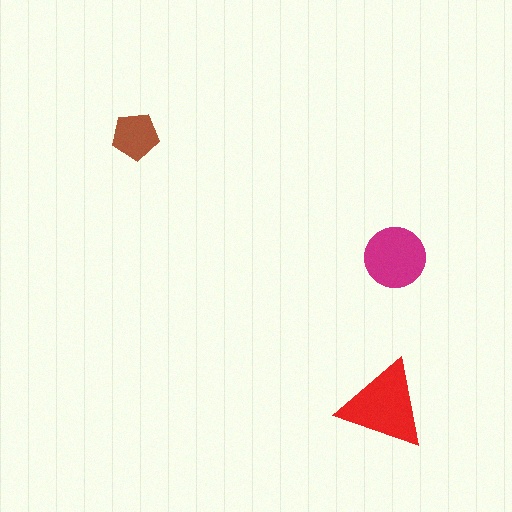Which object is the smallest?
The brown pentagon.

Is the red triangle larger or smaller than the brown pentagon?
Larger.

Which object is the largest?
The red triangle.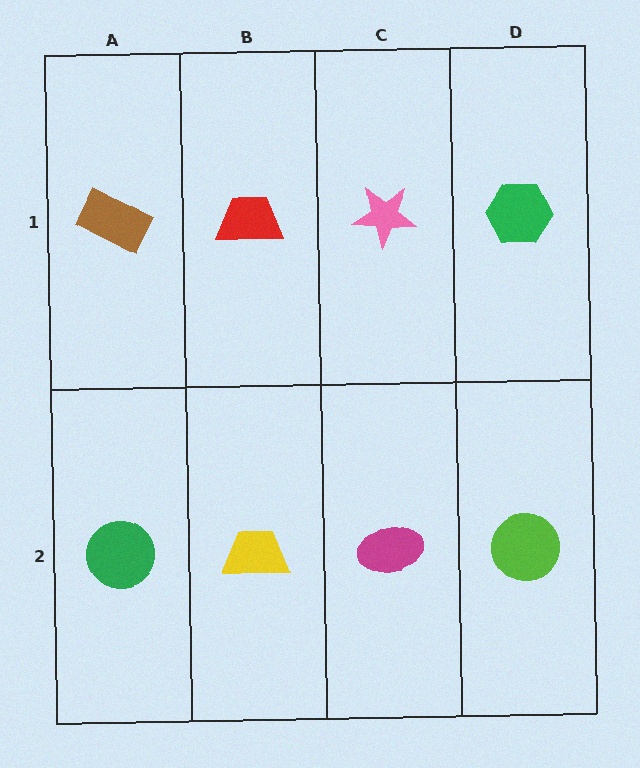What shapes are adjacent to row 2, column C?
A pink star (row 1, column C), a yellow trapezoid (row 2, column B), a lime circle (row 2, column D).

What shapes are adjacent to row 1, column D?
A lime circle (row 2, column D), a pink star (row 1, column C).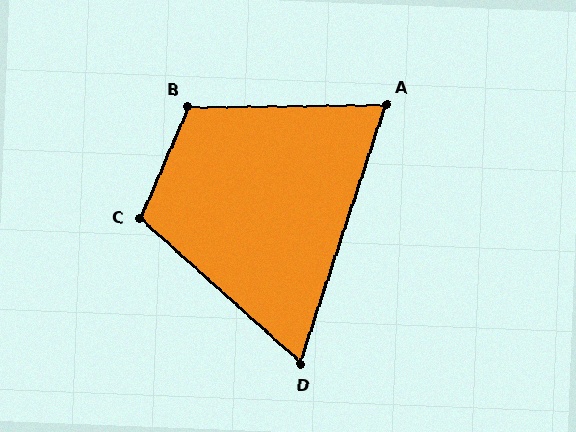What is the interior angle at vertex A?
Approximately 71 degrees (acute).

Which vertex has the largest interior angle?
B, at approximately 114 degrees.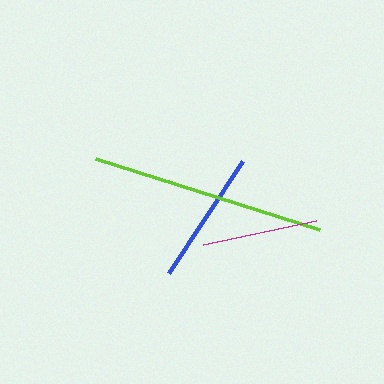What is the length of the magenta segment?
The magenta segment is approximately 115 pixels long.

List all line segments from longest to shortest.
From longest to shortest: lime, blue, magenta.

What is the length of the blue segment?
The blue segment is approximately 134 pixels long.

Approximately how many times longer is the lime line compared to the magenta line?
The lime line is approximately 2.0 times the length of the magenta line.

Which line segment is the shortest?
The magenta line is the shortest at approximately 115 pixels.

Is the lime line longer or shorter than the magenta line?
The lime line is longer than the magenta line.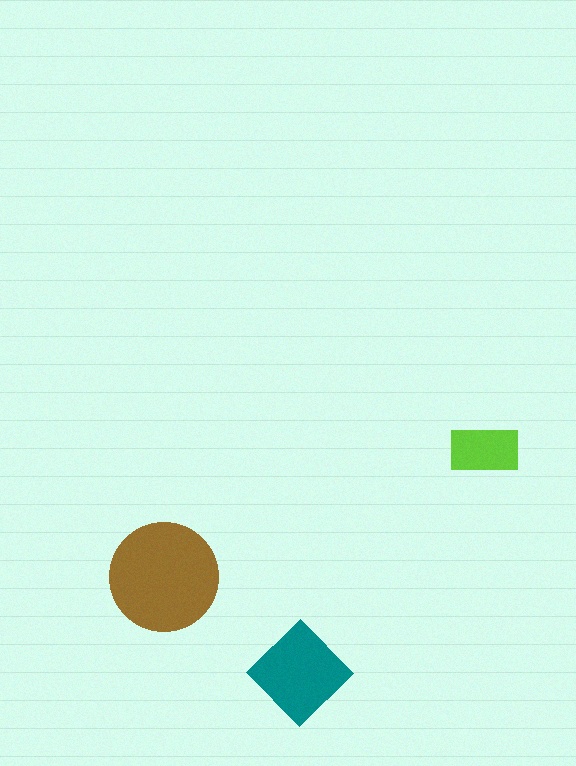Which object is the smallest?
The lime rectangle.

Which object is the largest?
The brown circle.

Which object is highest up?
The lime rectangle is topmost.